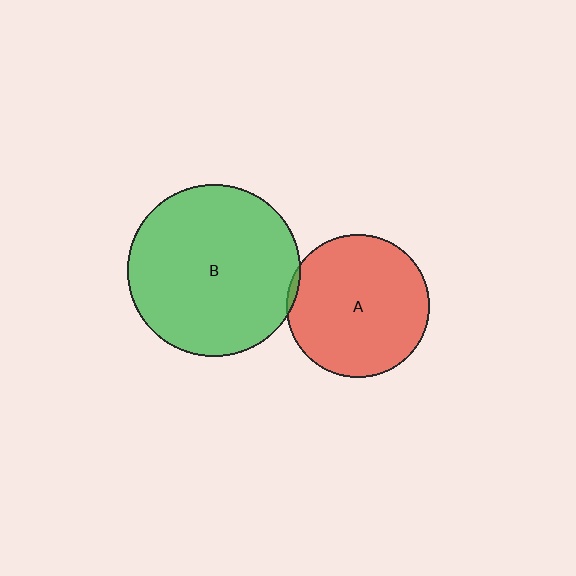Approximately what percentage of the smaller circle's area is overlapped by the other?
Approximately 5%.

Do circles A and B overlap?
Yes.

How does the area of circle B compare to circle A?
Approximately 1.5 times.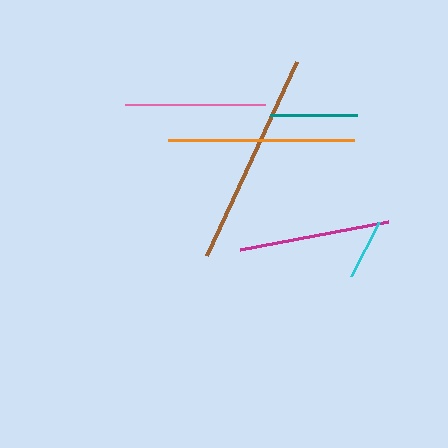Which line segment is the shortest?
The cyan line is the shortest at approximately 61 pixels.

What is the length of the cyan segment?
The cyan segment is approximately 61 pixels long.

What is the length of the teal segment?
The teal segment is approximately 87 pixels long.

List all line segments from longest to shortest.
From longest to shortest: brown, orange, magenta, pink, teal, cyan.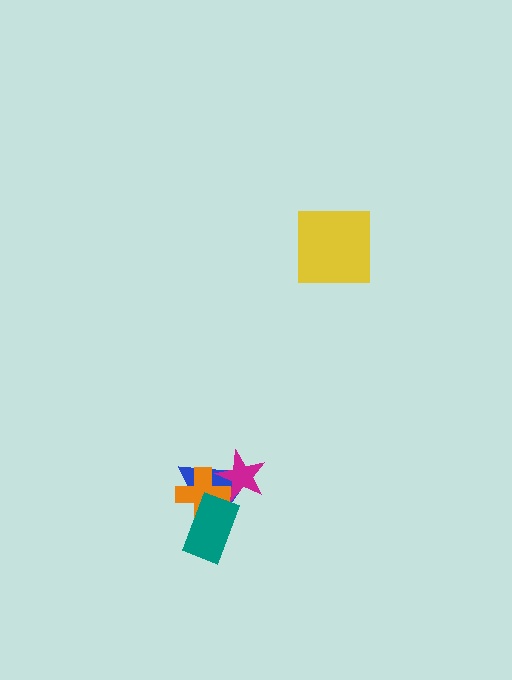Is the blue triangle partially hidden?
Yes, it is partially covered by another shape.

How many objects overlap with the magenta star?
2 objects overlap with the magenta star.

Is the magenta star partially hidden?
No, no other shape covers it.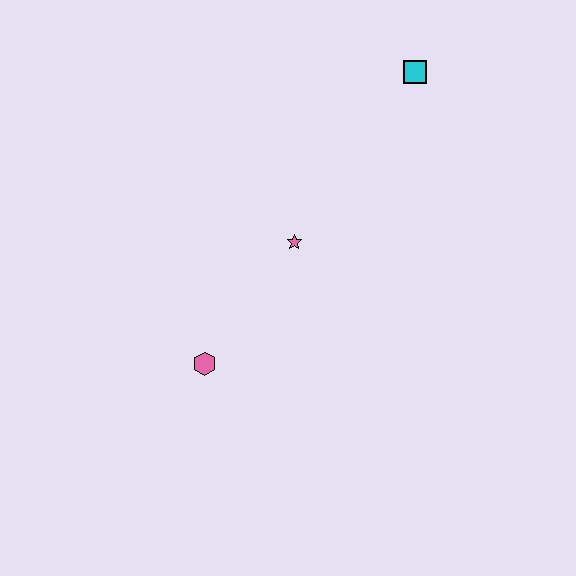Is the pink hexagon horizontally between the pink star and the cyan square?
No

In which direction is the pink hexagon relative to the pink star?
The pink hexagon is below the pink star.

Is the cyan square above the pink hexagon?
Yes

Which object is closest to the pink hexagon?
The pink star is closest to the pink hexagon.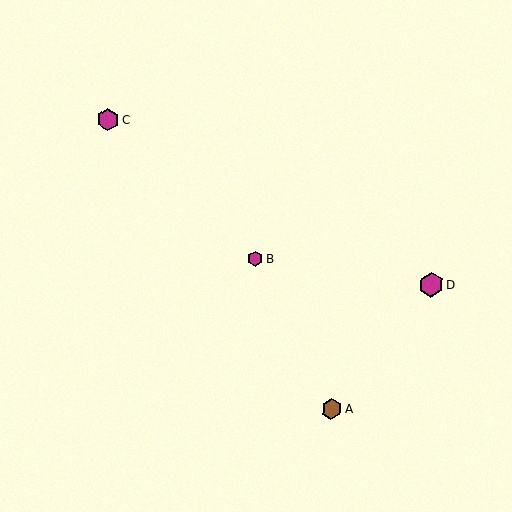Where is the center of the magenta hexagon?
The center of the magenta hexagon is at (431, 285).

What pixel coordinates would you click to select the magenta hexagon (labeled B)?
Click at (255, 259) to select the magenta hexagon B.